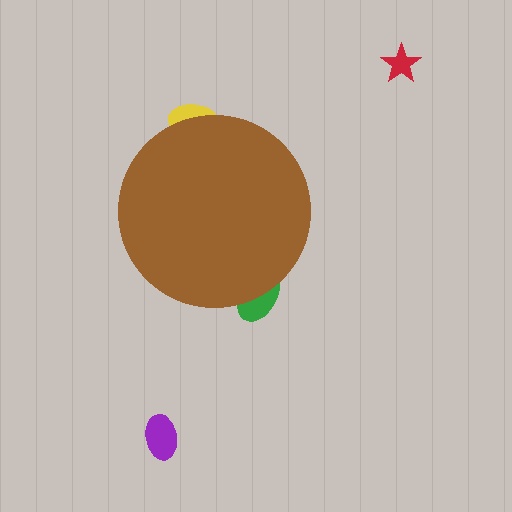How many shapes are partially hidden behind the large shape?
2 shapes are partially hidden.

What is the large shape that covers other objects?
A brown circle.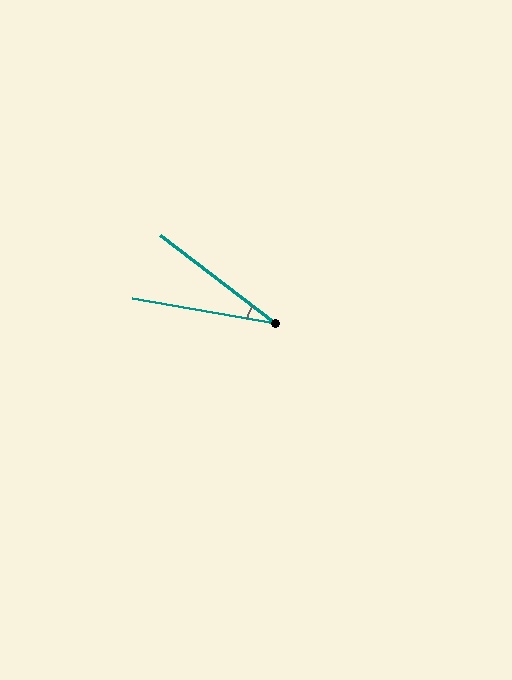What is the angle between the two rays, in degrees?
Approximately 28 degrees.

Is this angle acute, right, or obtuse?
It is acute.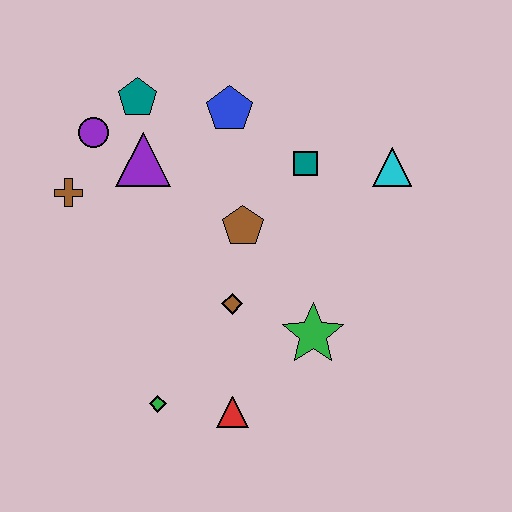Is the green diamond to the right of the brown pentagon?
No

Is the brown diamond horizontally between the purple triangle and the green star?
Yes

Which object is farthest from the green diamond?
The cyan triangle is farthest from the green diamond.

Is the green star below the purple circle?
Yes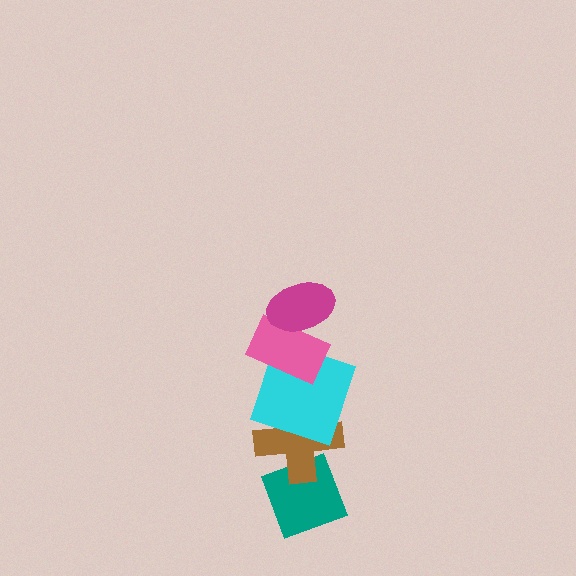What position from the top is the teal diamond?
The teal diamond is 5th from the top.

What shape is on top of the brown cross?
The cyan square is on top of the brown cross.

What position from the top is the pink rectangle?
The pink rectangle is 2nd from the top.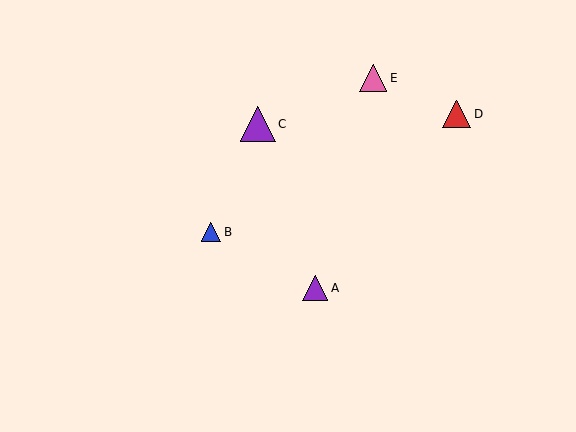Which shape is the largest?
The purple triangle (labeled C) is the largest.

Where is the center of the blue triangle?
The center of the blue triangle is at (211, 232).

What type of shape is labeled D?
Shape D is a red triangle.